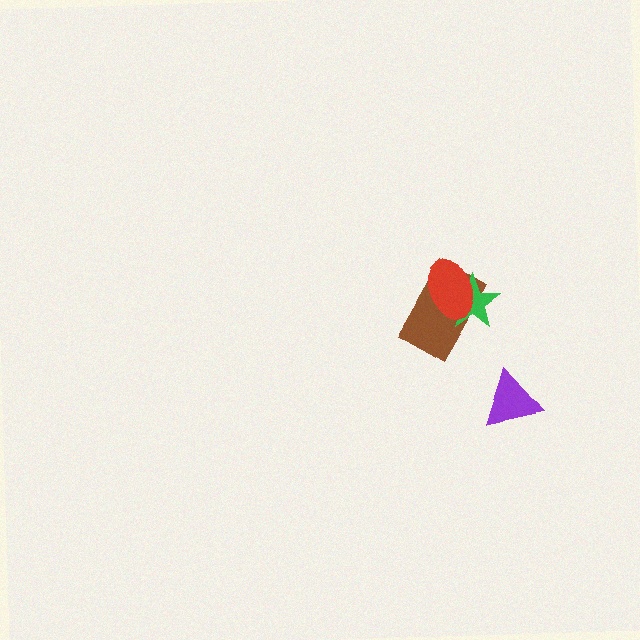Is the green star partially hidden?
Yes, it is partially covered by another shape.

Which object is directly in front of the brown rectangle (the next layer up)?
The green star is directly in front of the brown rectangle.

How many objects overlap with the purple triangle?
0 objects overlap with the purple triangle.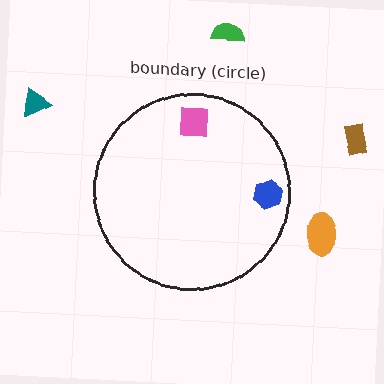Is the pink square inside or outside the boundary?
Inside.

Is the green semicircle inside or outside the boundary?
Outside.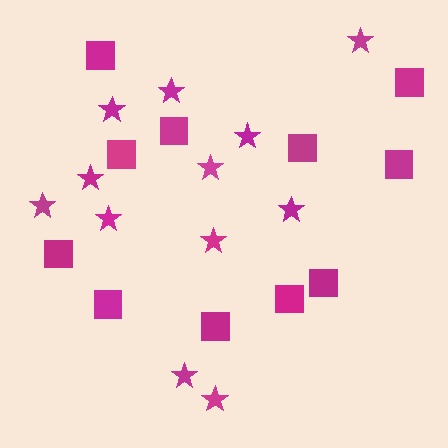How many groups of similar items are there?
There are 2 groups: one group of squares (11) and one group of stars (12).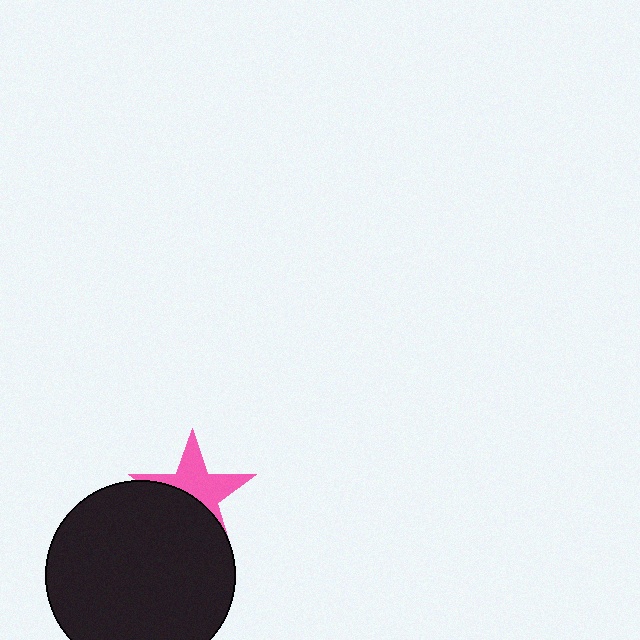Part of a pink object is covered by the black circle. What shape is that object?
It is a star.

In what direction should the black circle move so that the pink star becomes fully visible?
The black circle should move down. That is the shortest direction to clear the overlap and leave the pink star fully visible.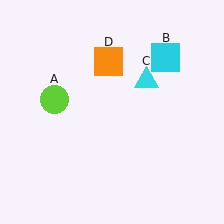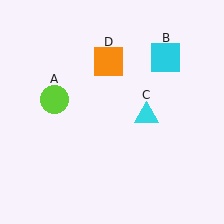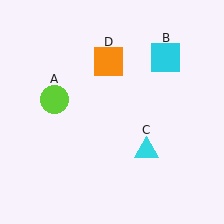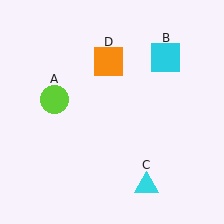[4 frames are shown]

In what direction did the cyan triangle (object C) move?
The cyan triangle (object C) moved down.